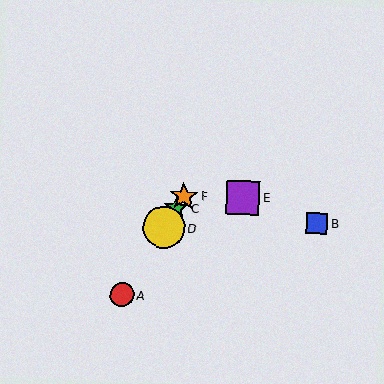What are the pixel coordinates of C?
Object C is at (176, 208).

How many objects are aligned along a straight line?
4 objects (A, C, D, F) are aligned along a straight line.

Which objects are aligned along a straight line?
Objects A, C, D, F are aligned along a straight line.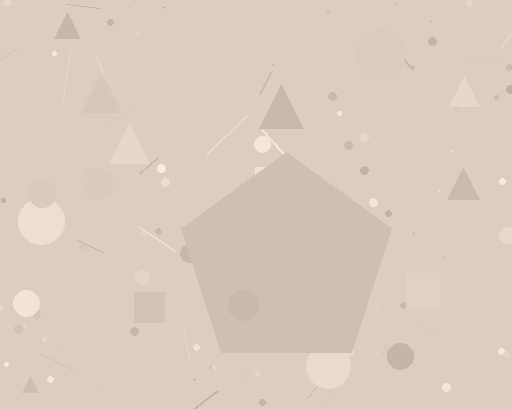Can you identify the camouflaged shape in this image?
The camouflaged shape is a pentagon.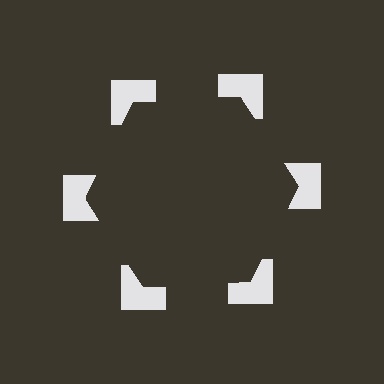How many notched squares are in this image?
There are 6 — one at each vertex of the illusory hexagon.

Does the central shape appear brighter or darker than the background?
It typically appears slightly darker than the background, even though no actual brightness change is drawn.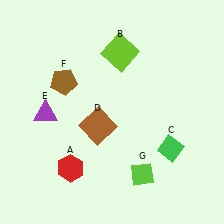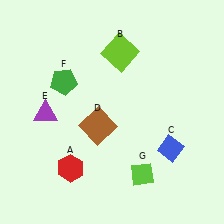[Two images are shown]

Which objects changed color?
C changed from green to blue. F changed from brown to green.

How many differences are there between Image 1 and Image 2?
There are 2 differences between the two images.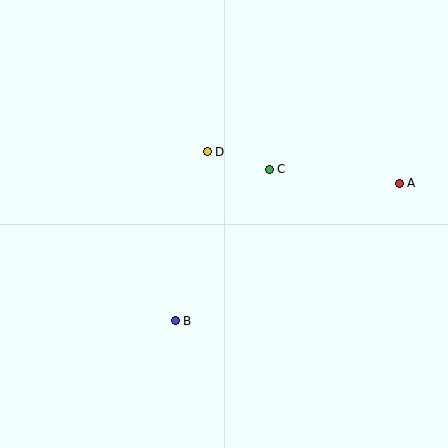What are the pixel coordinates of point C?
Point C is at (269, 169).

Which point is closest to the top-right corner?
Point A is closest to the top-right corner.